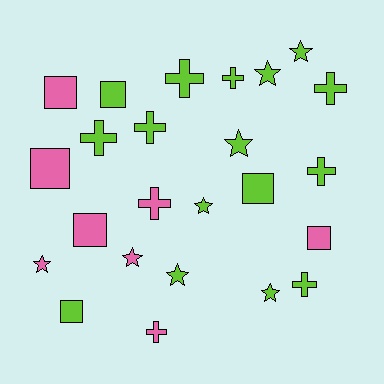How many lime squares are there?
There are 3 lime squares.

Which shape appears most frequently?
Cross, with 9 objects.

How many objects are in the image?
There are 24 objects.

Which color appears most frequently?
Lime, with 16 objects.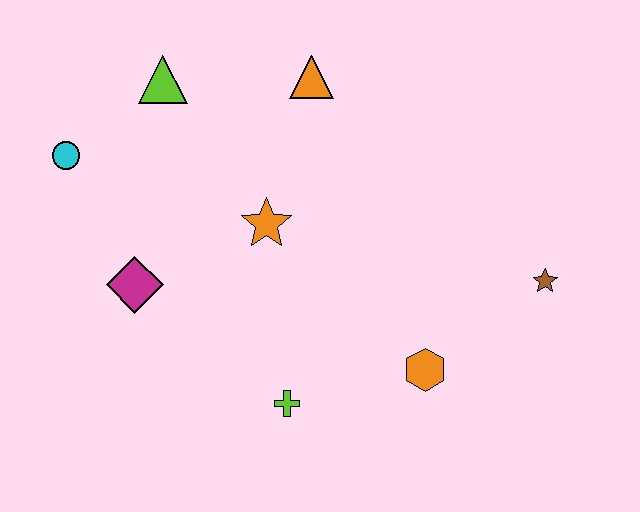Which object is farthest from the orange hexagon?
The cyan circle is farthest from the orange hexagon.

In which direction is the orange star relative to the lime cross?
The orange star is above the lime cross.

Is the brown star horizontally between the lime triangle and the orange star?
No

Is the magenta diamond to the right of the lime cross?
No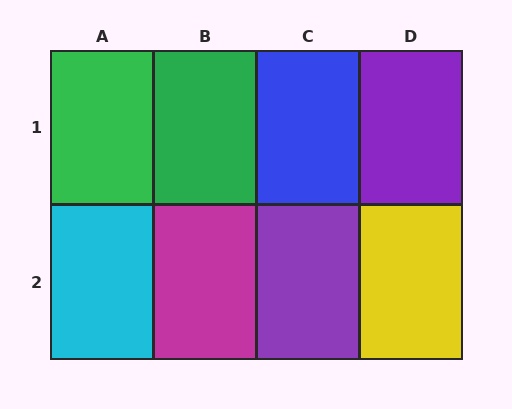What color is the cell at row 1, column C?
Blue.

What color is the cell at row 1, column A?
Green.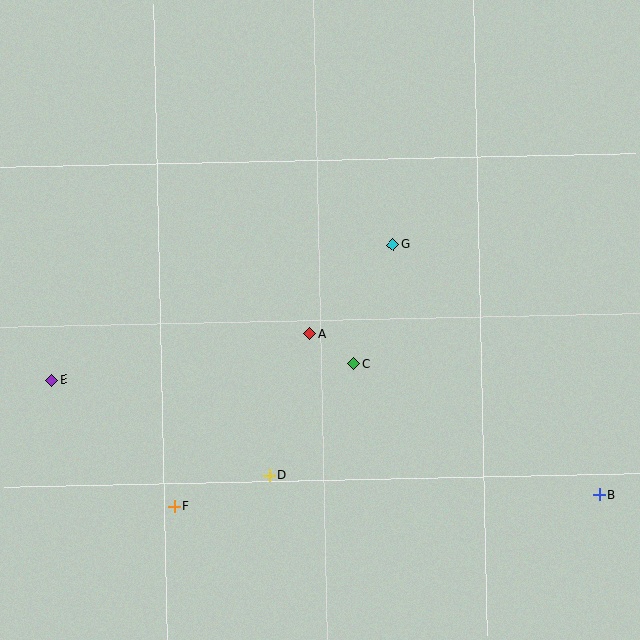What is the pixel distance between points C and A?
The distance between C and A is 53 pixels.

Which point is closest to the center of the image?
Point A at (310, 334) is closest to the center.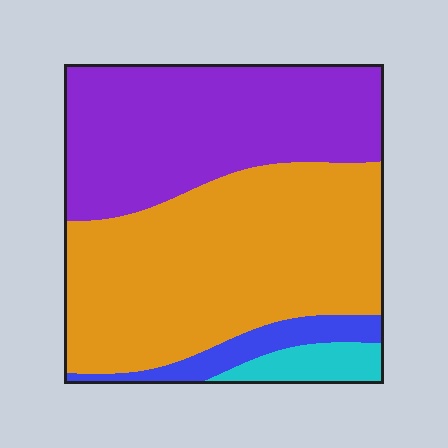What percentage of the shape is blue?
Blue takes up less than a quarter of the shape.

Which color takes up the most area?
Orange, at roughly 50%.